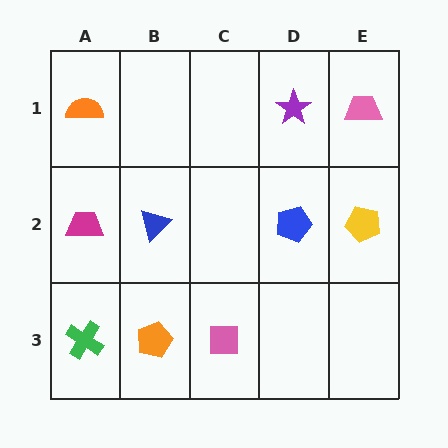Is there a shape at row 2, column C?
No, that cell is empty.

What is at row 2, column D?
A blue pentagon.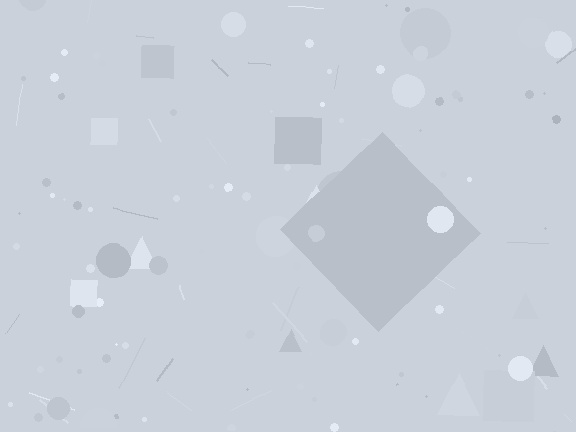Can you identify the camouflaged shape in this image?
The camouflaged shape is a diamond.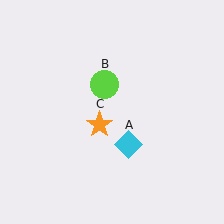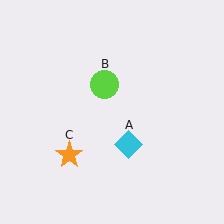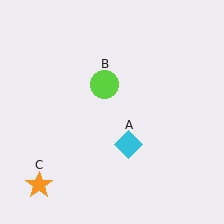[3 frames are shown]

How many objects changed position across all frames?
1 object changed position: orange star (object C).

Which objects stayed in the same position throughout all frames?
Cyan diamond (object A) and lime circle (object B) remained stationary.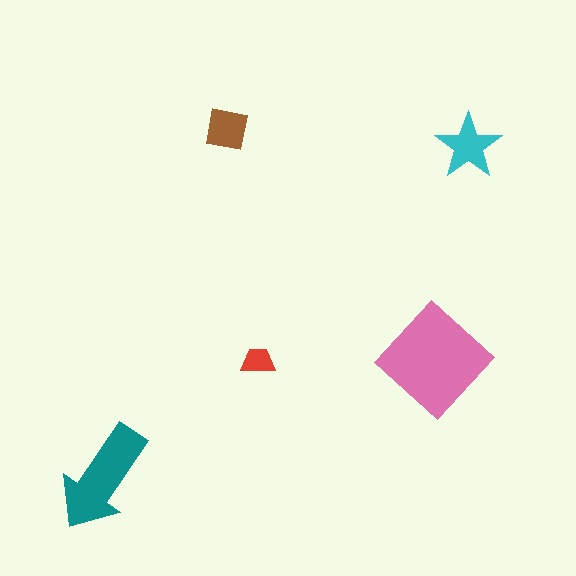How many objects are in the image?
There are 5 objects in the image.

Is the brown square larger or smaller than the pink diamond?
Smaller.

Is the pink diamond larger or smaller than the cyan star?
Larger.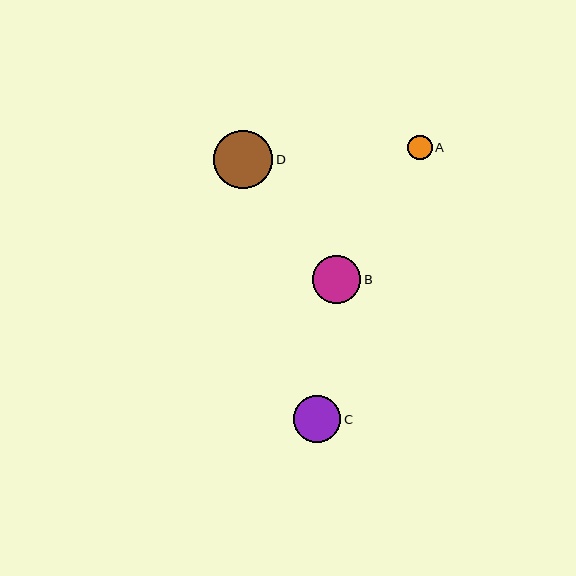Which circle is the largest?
Circle D is the largest with a size of approximately 59 pixels.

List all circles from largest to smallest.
From largest to smallest: D, B, C, A.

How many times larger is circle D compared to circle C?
Circle D is approximately 1.3 times the size of circle C.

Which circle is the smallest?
Circle A is the smallest with a size of approximately 24 pixels.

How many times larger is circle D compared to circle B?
Circle D is approximately 1.2 times the size of circle B.